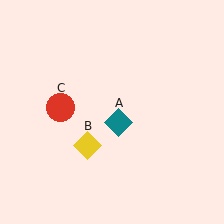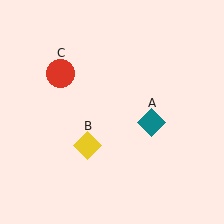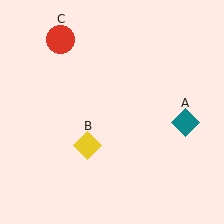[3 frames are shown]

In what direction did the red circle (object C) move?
The red circle (object C) moved up.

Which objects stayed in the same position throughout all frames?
Yellow diamond (object B) remained stationary.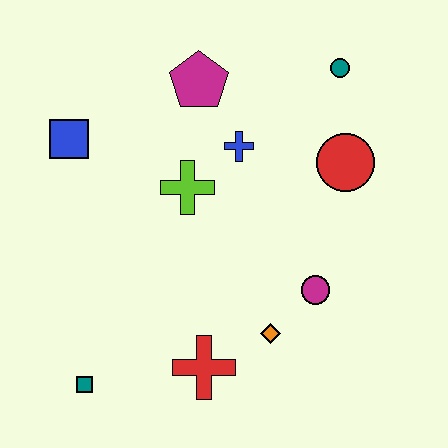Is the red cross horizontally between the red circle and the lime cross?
Yes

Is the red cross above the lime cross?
No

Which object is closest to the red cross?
The orange diamond is closest to the red cross.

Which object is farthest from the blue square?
The magenta circle is farthest from the blue square.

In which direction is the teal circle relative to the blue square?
The teal circle is to the right of the blue square.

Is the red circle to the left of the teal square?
No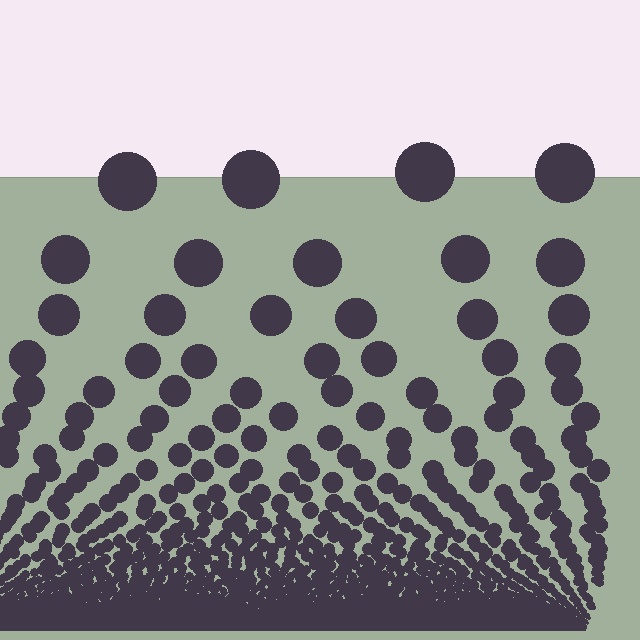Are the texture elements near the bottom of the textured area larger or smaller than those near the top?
Smaller. The gradient is inverted — elements near the bottom are smaller and denser.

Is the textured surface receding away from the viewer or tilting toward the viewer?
The surface appears to tilt toward the viewer. Texture elements get larger and sparser toward the top.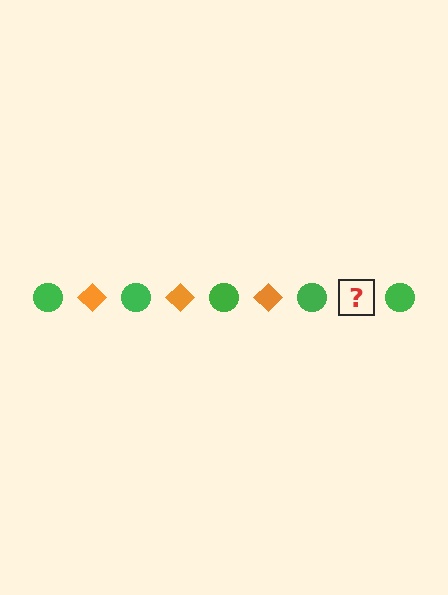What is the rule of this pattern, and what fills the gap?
The rule is that the pattern alternates between green circle and orange diamond. The gap should be filled with an orange diamond.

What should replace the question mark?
The question mark should be replaced with an orange diamond.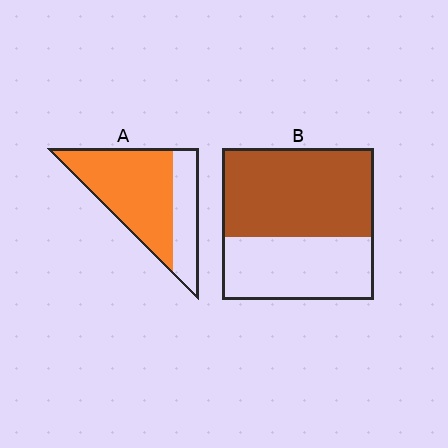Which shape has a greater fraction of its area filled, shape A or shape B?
Shape A.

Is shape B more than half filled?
Yes.